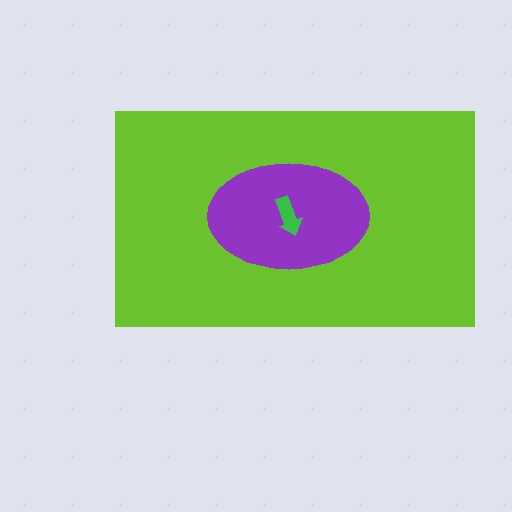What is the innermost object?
The green arrow.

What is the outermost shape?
The lime rectangle.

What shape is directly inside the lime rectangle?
The purple ellipse.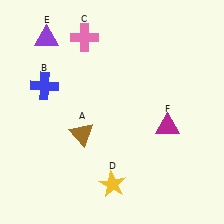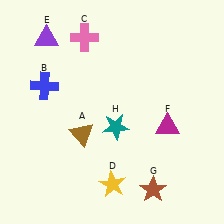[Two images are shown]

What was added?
A brown star (G), a teal star (H) were added in Image 2.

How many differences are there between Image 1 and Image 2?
There are 2 differences between the two images.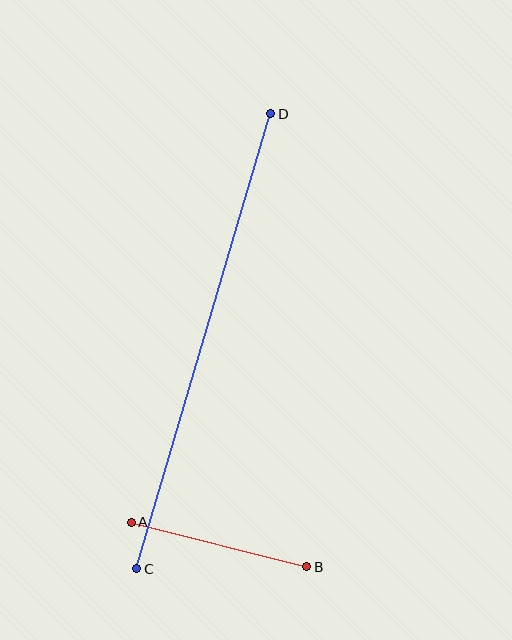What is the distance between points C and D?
The distance is approximately 474 pixels.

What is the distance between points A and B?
The distance is approximately 181 pixels.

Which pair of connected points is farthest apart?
Points C and D are farthest apart.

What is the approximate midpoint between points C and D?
The midpoint is at approximately (204, 341) pixels.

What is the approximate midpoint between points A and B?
The midpoint is at approximately (219, 545) pixels.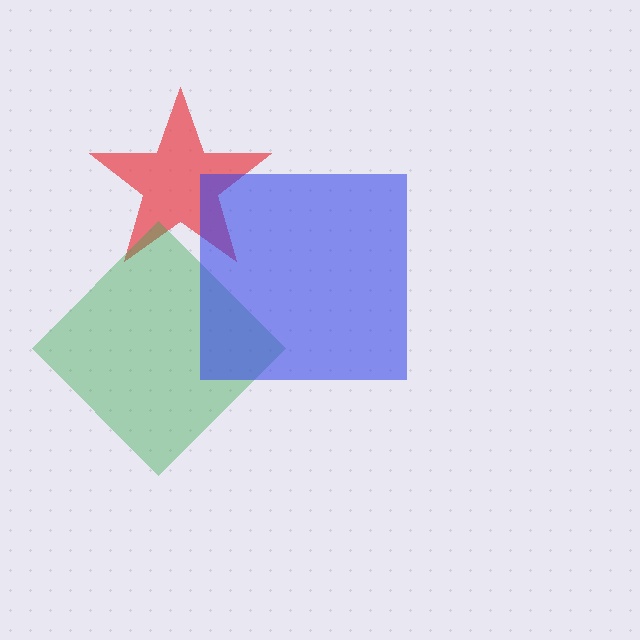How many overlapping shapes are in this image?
There are 3 overlapping shapes in the image.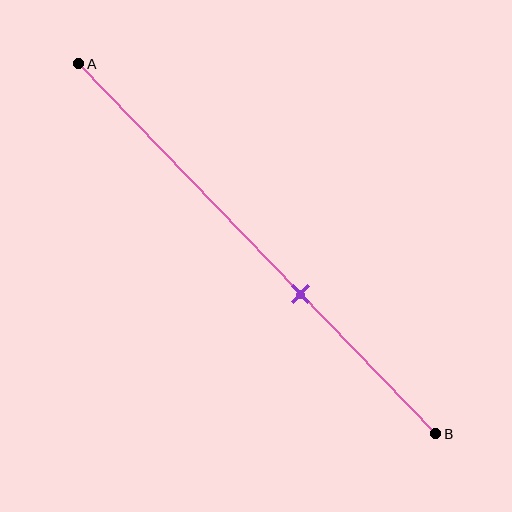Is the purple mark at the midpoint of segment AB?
No, the mark is at about 60% from A, not at the 50% midpoint.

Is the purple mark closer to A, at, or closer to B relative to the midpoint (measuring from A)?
The purple mark is closer to point B than the midpoint of segment AB.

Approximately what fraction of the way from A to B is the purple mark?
The purple mark is approximately 60% of the way from A to B.